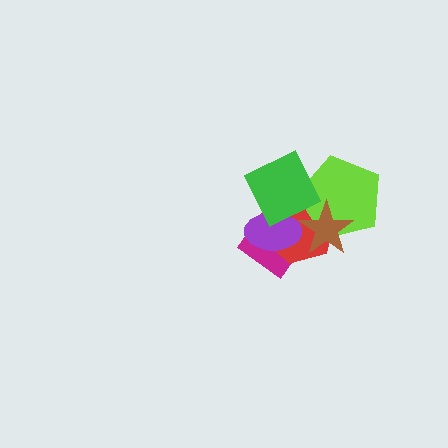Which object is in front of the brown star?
The green diamond is in front of the brown star.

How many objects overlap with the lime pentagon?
3 objects overlap with the lime pentagon.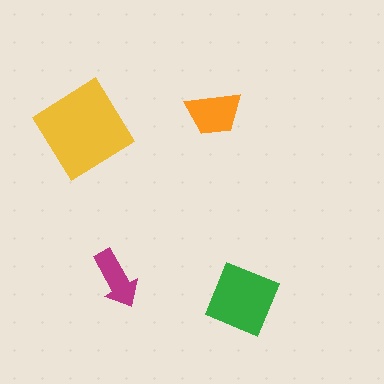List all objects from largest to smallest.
The yellow diamond, the green diamond, the orange trapezoid, the magenta arrow.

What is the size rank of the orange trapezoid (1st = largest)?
3rd.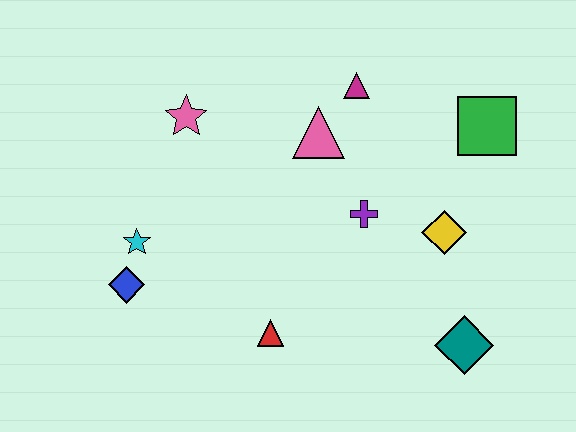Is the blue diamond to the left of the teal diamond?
Yes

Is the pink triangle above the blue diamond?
Yes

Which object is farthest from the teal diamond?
The pink star is farthest from the teal diamond.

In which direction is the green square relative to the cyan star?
The green square is to the right of the cyan star.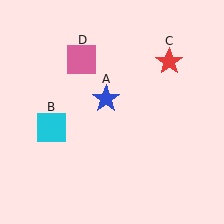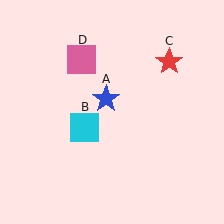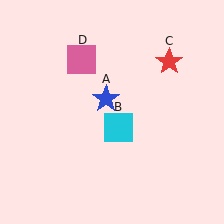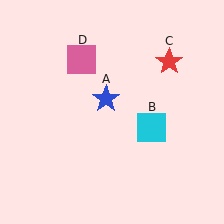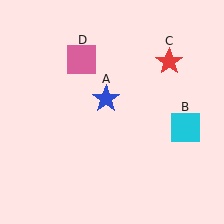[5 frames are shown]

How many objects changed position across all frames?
1 object changed position: cyan square (object B).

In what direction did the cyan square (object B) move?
The cyan square (object B) moved right.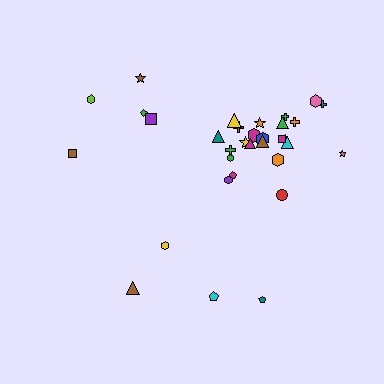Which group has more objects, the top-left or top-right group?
The top-right group.